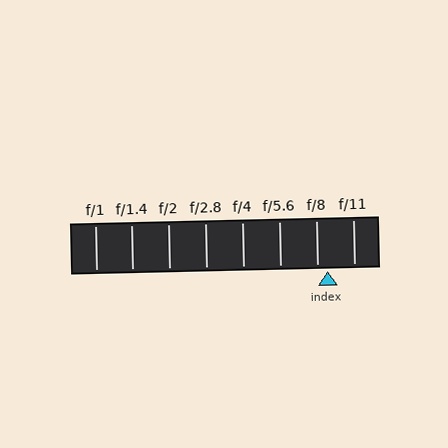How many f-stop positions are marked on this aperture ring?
There are 8 f-stop positions marked.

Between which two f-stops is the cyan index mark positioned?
The index mark is between f/8 and f/11.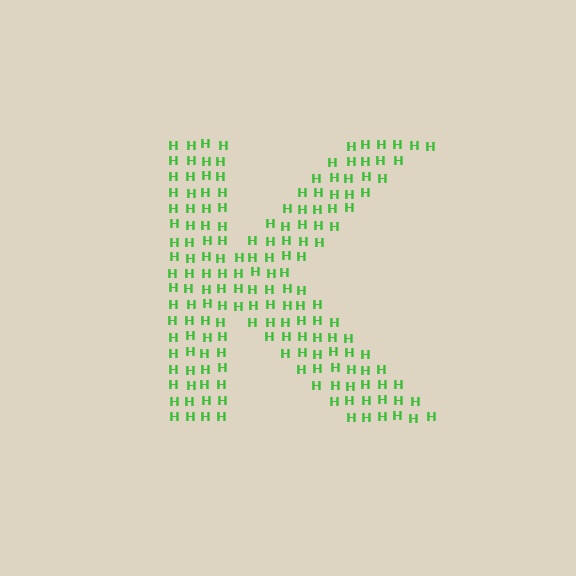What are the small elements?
The small elements are letter H's.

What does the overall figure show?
The overall figure shows the letter K.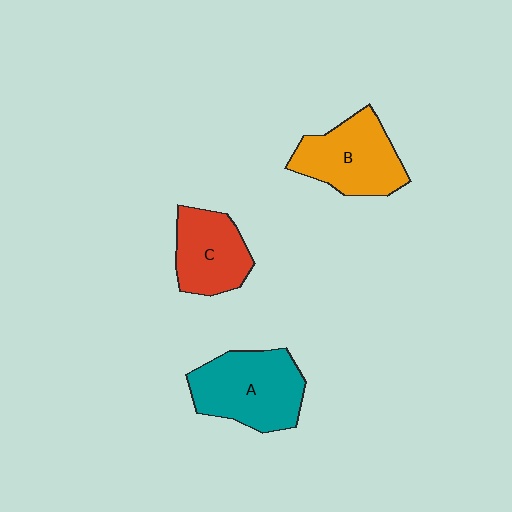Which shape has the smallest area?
Shape C (red).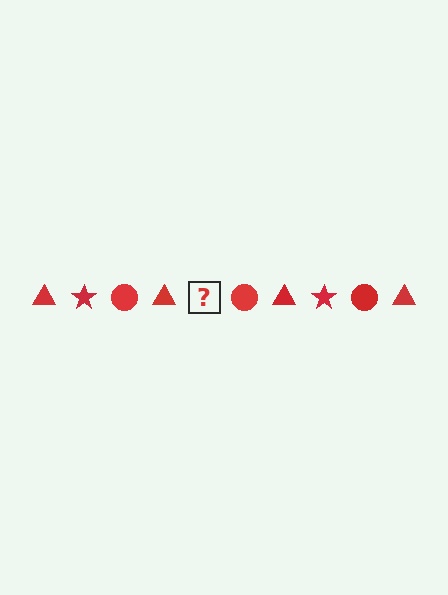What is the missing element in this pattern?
The missing element is a red star.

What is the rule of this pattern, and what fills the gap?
The rule is that the pattern cycles through triangle, star, circle shapes in red. The gap should be filled with a red star.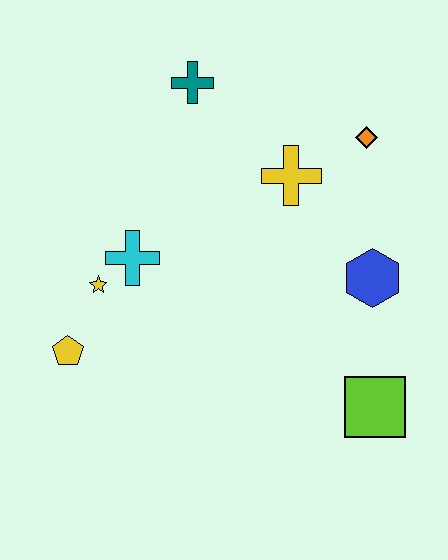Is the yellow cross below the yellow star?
No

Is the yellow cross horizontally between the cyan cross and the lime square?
Yes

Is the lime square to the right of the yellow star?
Yes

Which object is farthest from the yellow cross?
The yellow pentagon is farthest from the yellow cross.